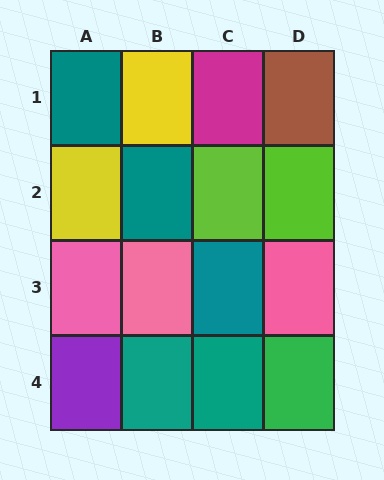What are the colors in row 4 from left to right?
Purple, teal, teal, green.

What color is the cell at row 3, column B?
Pink.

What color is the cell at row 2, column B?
Teal.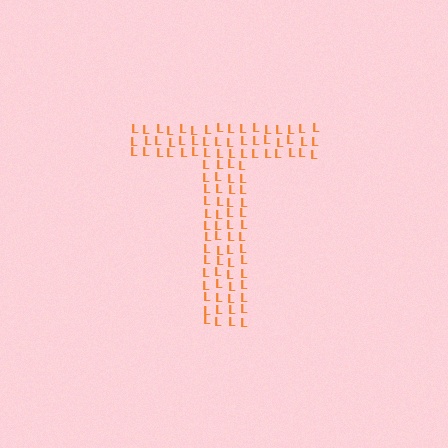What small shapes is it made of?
It is made of small letter L's.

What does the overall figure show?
The overall figure shows the letter T.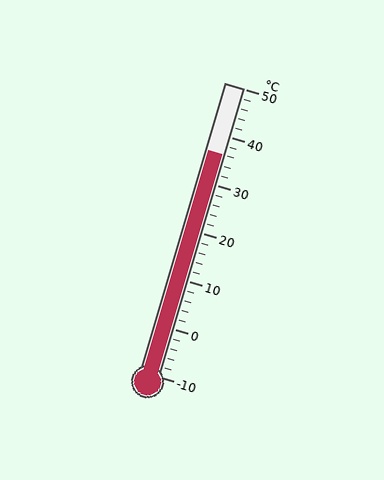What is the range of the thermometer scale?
The thermometer scale ranges from -10°C to 50°C.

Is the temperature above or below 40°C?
The temperature is below 40°C.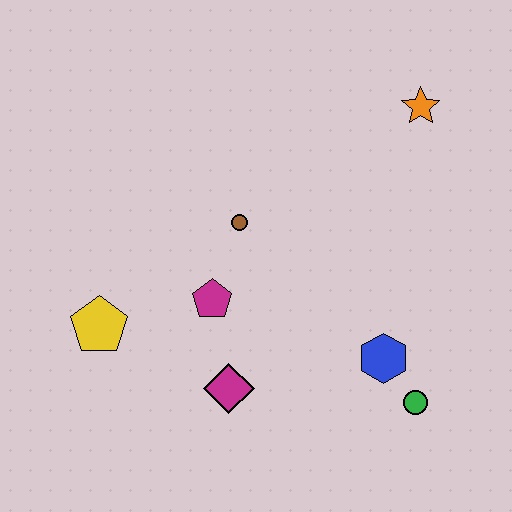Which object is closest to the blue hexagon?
The green circle is closest to the blue hexagon.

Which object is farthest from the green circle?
The yellow pentagon is farthest from the green circle.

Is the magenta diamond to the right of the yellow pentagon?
Yes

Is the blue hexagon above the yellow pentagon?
No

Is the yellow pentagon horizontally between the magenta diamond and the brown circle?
No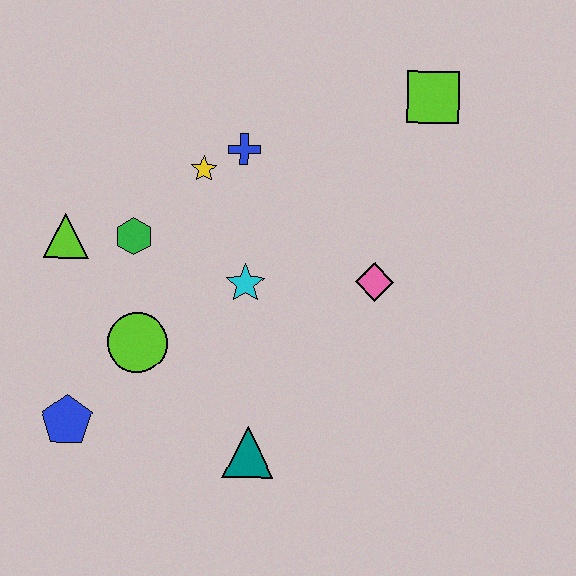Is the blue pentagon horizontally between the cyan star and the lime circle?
No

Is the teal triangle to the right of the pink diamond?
No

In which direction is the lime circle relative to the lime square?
The lime circle is to the left of the lime square.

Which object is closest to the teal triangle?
The lime circle is closest to the teal triangle.